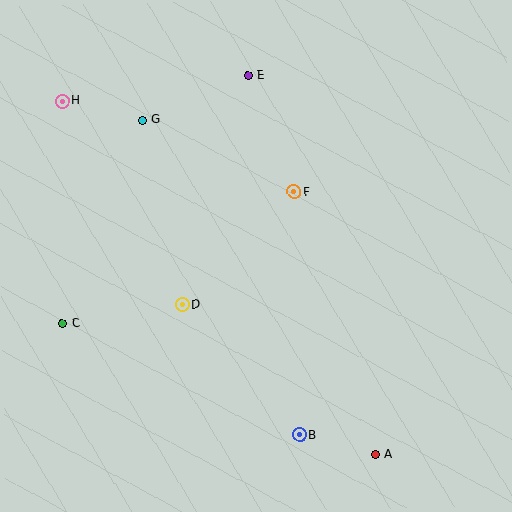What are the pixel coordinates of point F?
Point F is at (294, 192).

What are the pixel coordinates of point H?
Point H is at (62, 101).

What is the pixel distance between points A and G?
The distance between A and G is 408 pixels.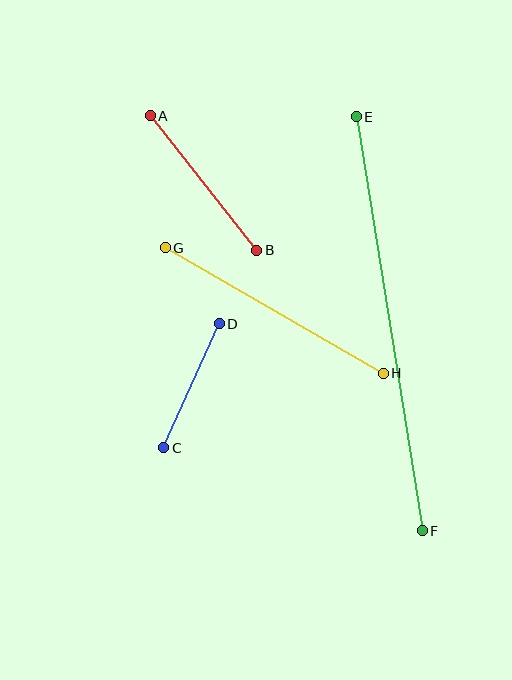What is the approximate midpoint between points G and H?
The midpoint is at approximately (274, 310) pixels.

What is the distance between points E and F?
The distance is approximately 419 pixels.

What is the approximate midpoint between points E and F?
The midpoint is at approximately (389, 324) pixels.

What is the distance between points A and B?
The distance is approximately 172 pixels.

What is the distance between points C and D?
The distance is approximately 136 pixels.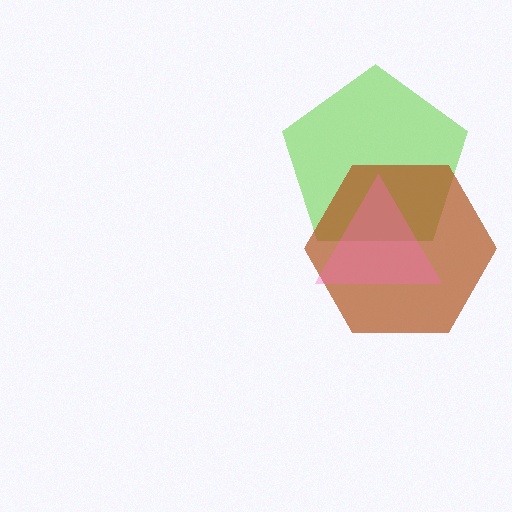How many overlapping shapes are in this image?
There are 3 overlapping shapes in the image.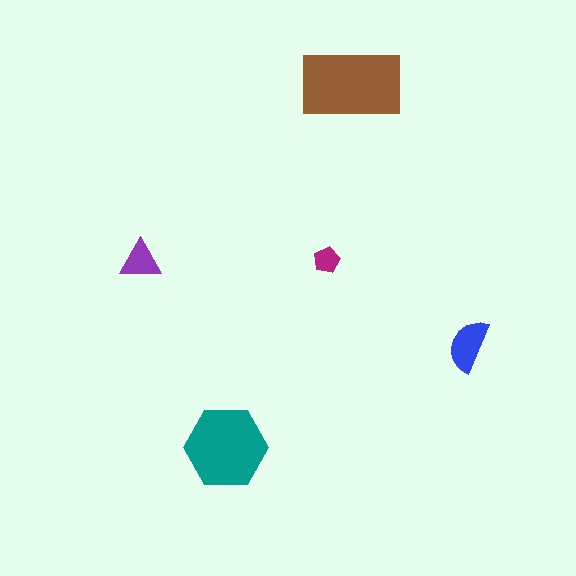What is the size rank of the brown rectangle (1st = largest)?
1st.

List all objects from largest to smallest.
The brown rectangle, the teal hexagon, the blue semicircle, the purple triangle, the magenta pentagon.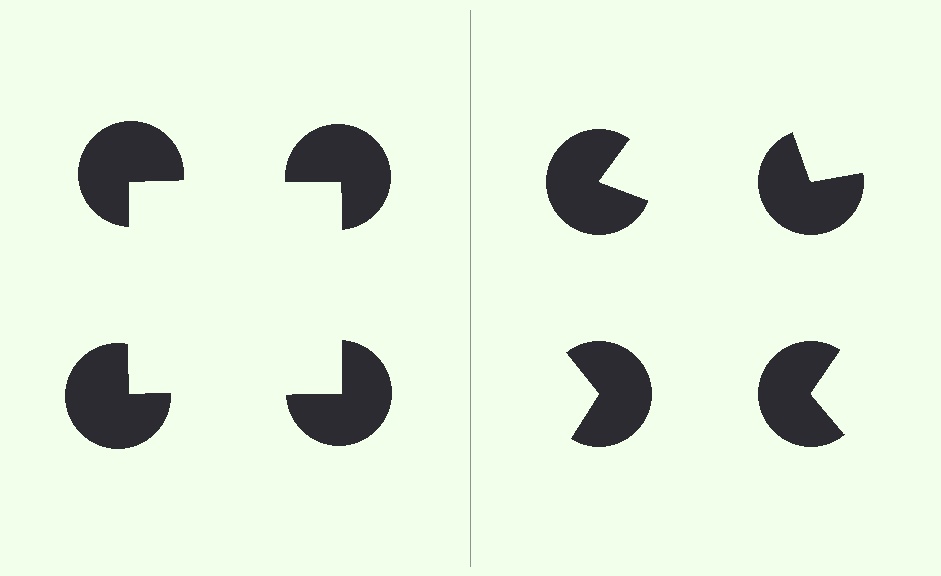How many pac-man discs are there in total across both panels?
8 — 4 on each side.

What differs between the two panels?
The pac-man discs are positioned identically on both sides; only the wedge orientations differ. On the left they align to a square; on the right they are misaligned.